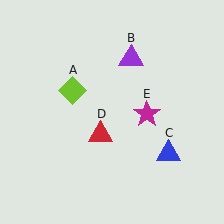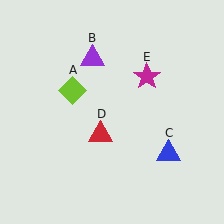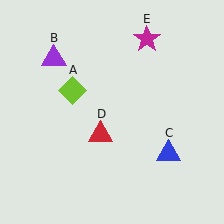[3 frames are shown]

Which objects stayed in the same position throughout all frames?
Lime diamond (object A) and blue triangle (object C) and red triangle (object D) remained stationary.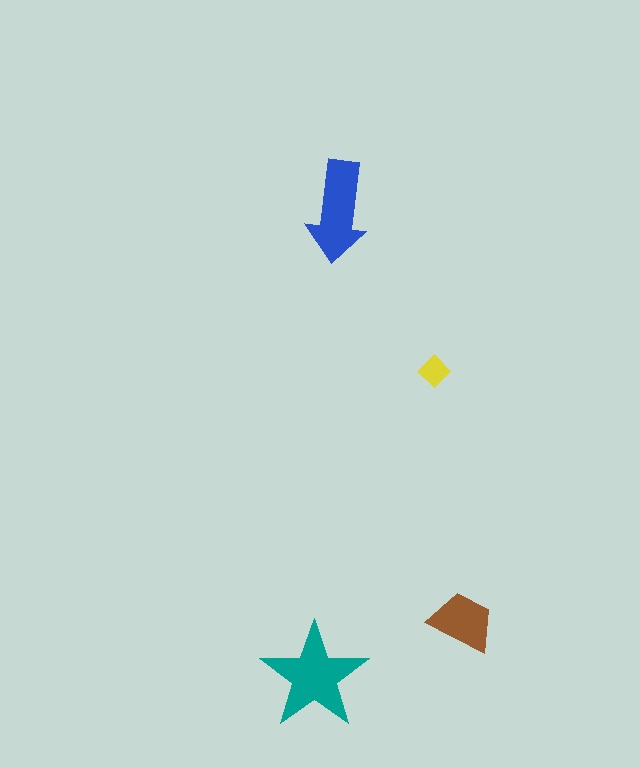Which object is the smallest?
The yellow diamond.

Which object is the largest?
The teal star.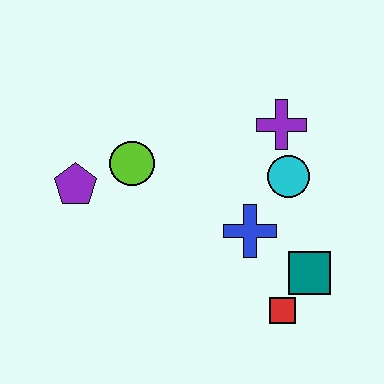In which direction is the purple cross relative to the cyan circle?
The purple cross is above the cyan circle.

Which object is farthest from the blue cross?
The purple pentagon is farthest from the blue cross.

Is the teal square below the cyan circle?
Yes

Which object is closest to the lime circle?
The purple pentagon is closest to the lime circle.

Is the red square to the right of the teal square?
No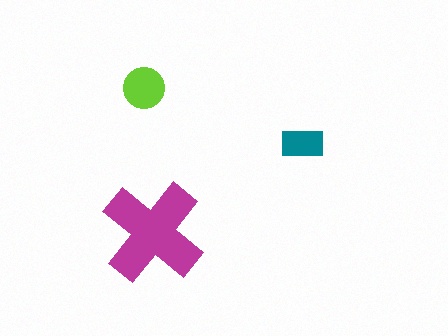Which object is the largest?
The magenta cross.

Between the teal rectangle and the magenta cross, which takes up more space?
The magenta cross.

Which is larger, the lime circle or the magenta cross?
The magenta cross.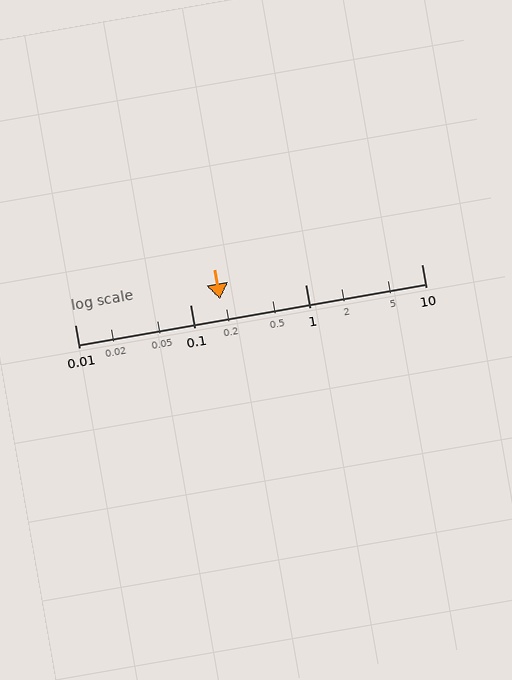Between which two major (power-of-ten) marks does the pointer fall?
The pointer is between 0.1 and 1.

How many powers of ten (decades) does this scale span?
The scale spans 3 decades, from 0.01 to 10.